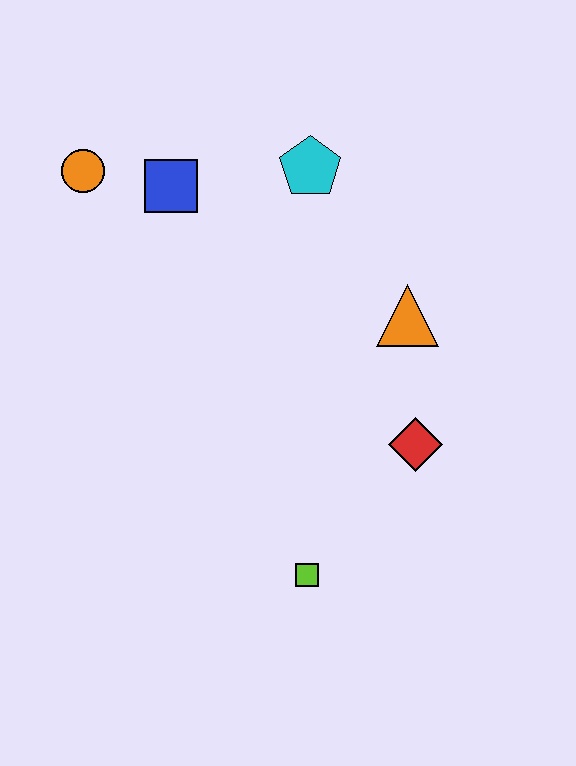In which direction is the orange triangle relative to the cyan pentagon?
The orange triangle is below the cyan pentagon.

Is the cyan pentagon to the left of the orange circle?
No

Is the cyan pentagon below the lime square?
No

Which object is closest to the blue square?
The orange circle is closest to the blue square.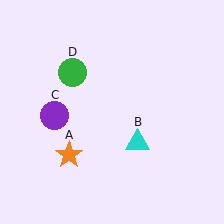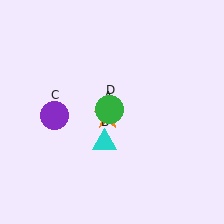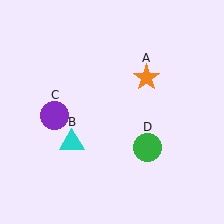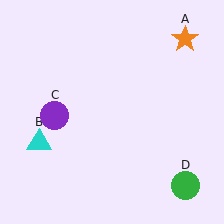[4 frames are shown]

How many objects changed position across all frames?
3 objects changed position: orange star (object A), cyan triangle (object B), green circle (object D).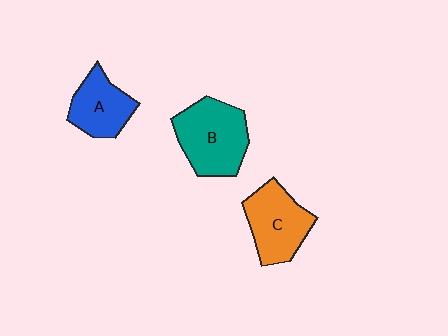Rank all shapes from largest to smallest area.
From largest to smallest: B (teal), C (orange), A (blue).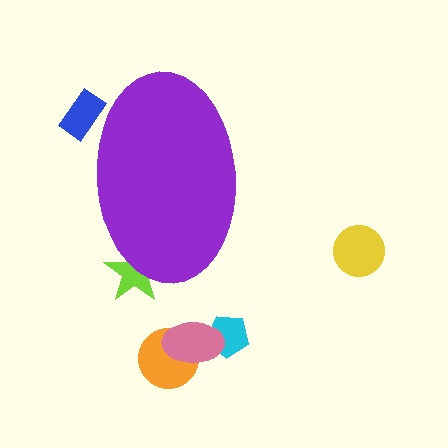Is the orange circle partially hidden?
No, the orange circle is fully visible.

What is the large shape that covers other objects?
A purple ellipse.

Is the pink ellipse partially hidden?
No, the pink ellipse is fully visible.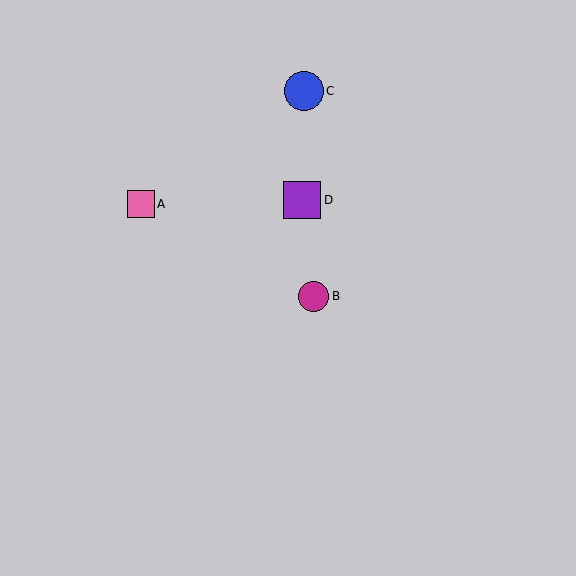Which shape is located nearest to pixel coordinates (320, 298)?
The magenta circle (labeled B) at (314, 296) is nearest to that location.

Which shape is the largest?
The blue circle (labeled C) is the largest.